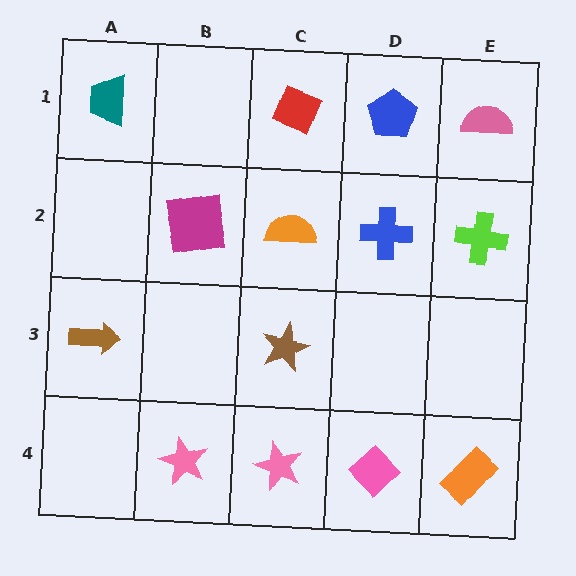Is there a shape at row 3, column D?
No, that cell is empty.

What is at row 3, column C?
A brown star.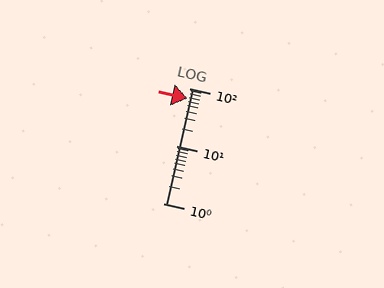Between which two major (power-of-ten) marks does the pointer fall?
The pointer is between 10 and 100.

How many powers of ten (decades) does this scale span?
The scale spans 2 decades, from 1 to 100.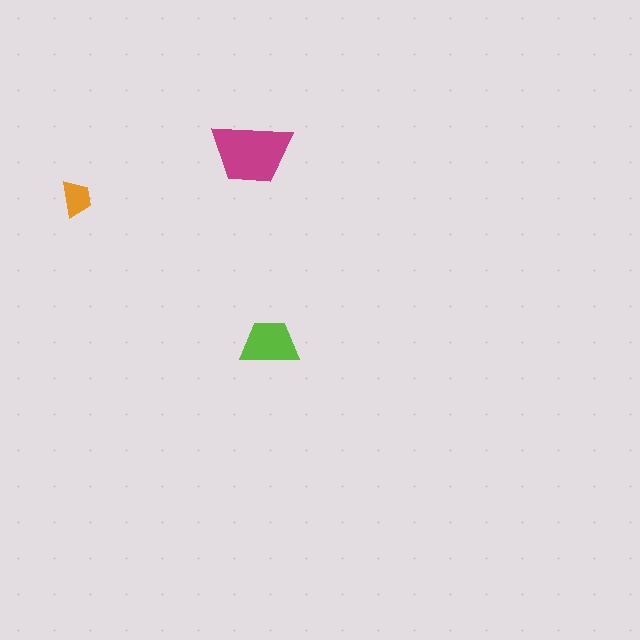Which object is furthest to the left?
The orange trapezoid is leftmost.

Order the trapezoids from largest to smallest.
the magenta one, the lime one, the orange one.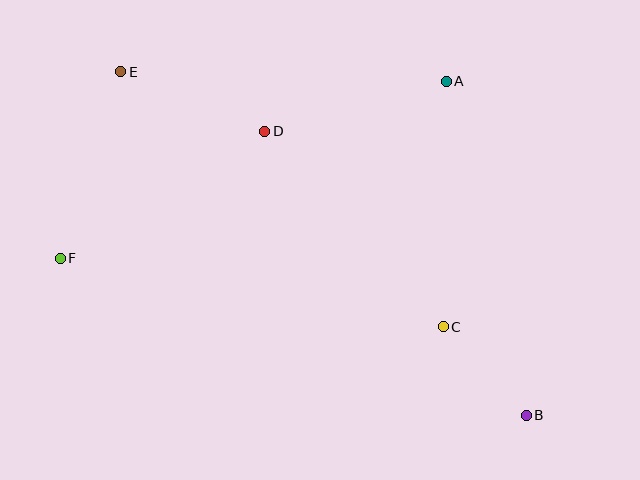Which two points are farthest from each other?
Points B and E are farthest from each other.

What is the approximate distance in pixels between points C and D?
The distance between C and D is approximately 264 pixels.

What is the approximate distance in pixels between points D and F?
The distance between D and F is approximately 241 pixels.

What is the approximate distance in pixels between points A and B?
The distance between A and B is approximately 343 pixels.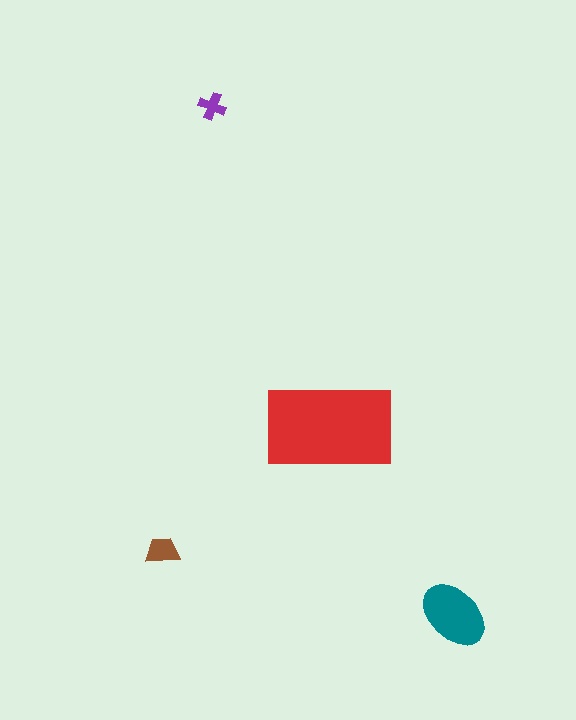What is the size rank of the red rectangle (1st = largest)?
1st.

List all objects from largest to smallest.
The red rectangle, the teal ellipse, the brown trapezoid, the purple cross.